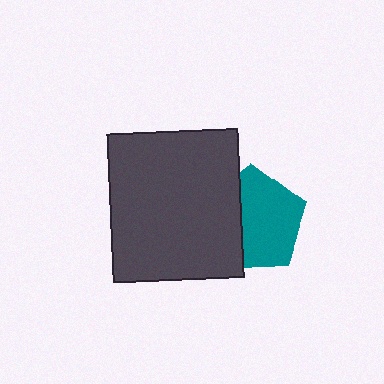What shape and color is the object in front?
The object in front is a dark gray rectangle.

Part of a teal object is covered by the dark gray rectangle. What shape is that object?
It is a pentagon.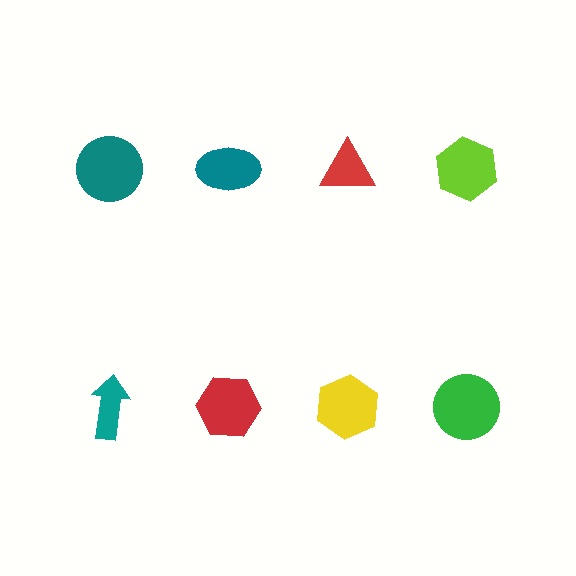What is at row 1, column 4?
A lime hexagon.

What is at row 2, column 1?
A teal arrow.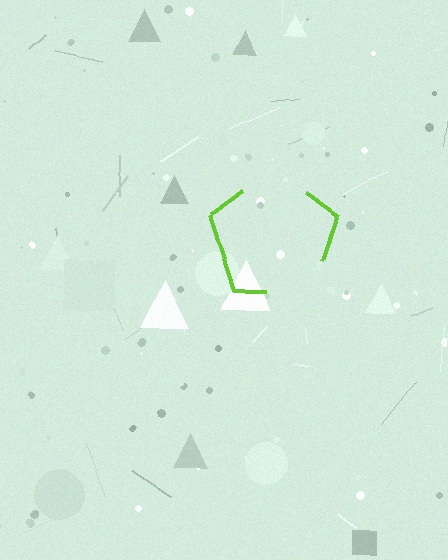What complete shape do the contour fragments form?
The contour fragments form a pentagon.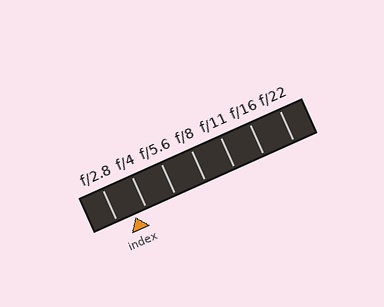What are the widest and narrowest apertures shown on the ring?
The widest aperture shown is f/2.8 and the narrowest is f/22.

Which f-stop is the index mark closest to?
The index mark is closest to f/4.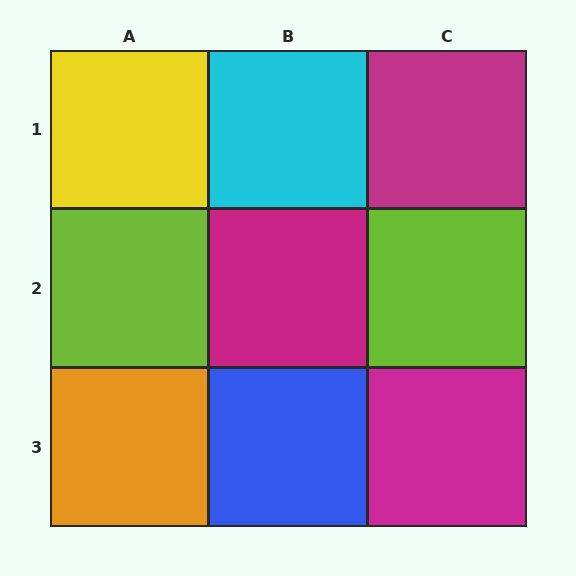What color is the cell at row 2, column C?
Lime.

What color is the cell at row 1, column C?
Magenta.